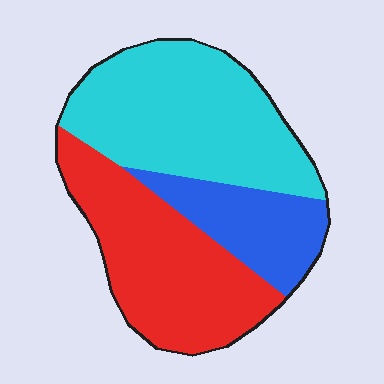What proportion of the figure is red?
Red covers 38% of the figure.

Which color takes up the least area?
Blue, at roughly 20%.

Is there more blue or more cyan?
Cyan.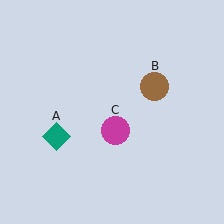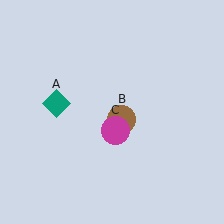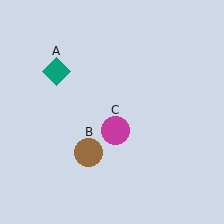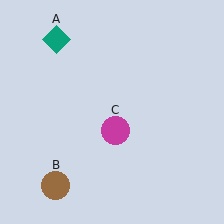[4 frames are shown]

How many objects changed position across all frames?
2 objects changed position: teal diamond (object A), brown circle (object B).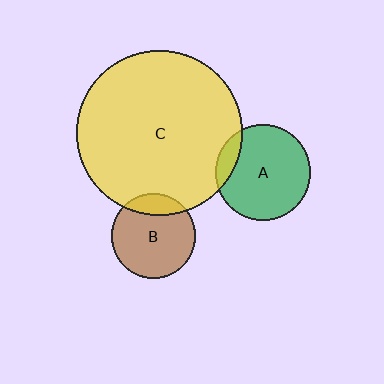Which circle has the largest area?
Circle C (yellow).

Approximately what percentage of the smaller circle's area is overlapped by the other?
Approximately 10%.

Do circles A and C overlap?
Yes.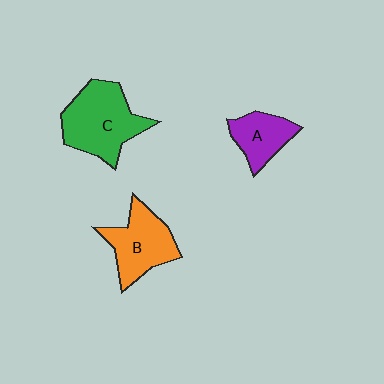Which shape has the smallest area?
Shape A (purple).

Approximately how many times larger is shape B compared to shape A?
Approximately 1.4 times.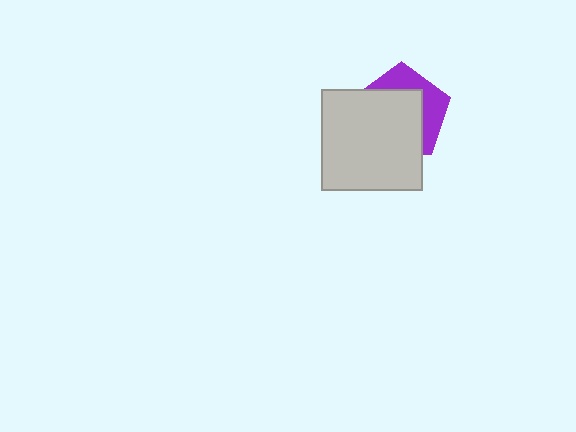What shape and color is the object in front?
The object in front is a light gray square.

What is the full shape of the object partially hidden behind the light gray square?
The partially hidden object is a purple pentagon.